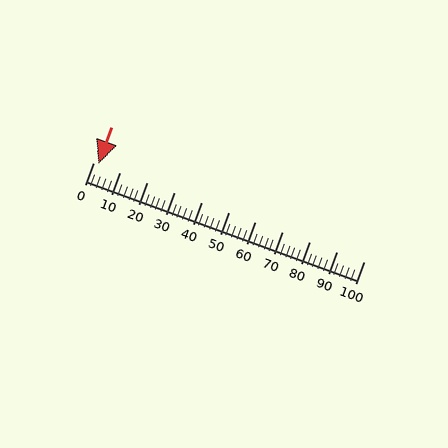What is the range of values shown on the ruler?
The ruler shows values from 0 to 100.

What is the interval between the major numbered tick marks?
The major tick marks are spaced 10 units apart.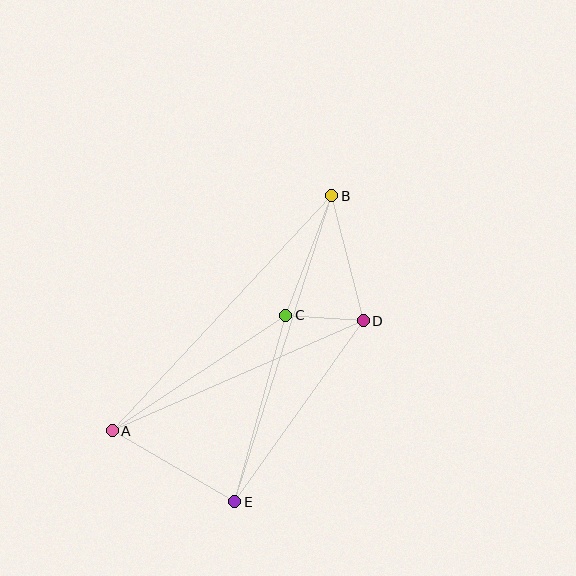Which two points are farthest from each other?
Points A and B are farthest from each other.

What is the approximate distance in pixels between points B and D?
The distance between B and D is approximately 129 pixels.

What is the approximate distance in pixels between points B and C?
The distance between B and C is approximately 128 pixels.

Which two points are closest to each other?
Points C and D are closest to each other.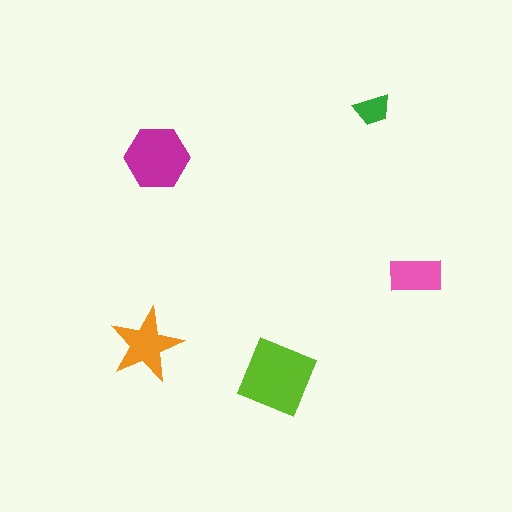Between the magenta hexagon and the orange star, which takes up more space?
The magenta hexagon.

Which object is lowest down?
The lime diamond is bottommost.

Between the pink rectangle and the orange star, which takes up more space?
The orange star.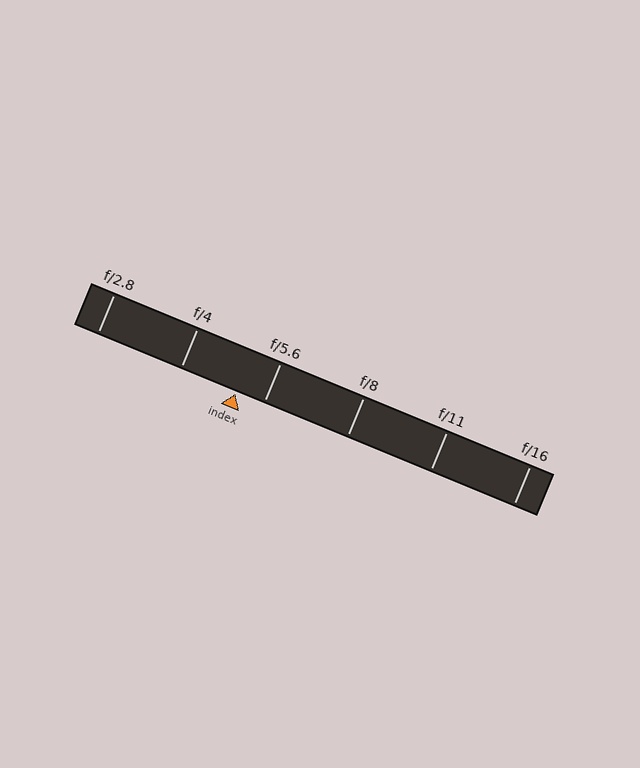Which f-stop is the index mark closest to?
The index mark is closest to f/5.6.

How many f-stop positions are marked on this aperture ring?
There are 6 f-stop positions marked.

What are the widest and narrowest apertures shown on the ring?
The widest aperture shown is f/2.8 and the narrowest is f/16.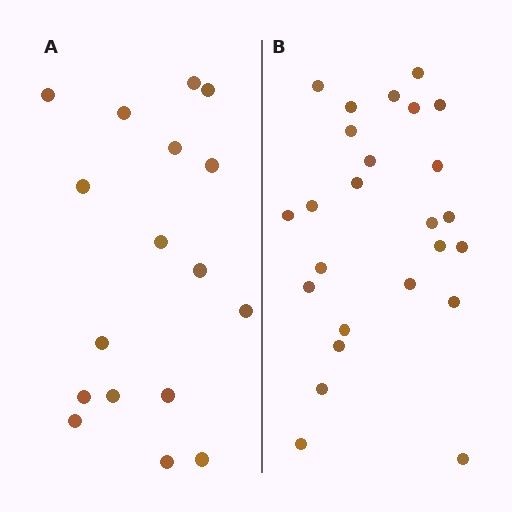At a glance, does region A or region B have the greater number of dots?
Region B (the right region) has more dots.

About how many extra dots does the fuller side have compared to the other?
Region B has roughly 8 or so more dots than region A.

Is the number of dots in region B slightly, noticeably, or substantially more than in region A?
Region B has substantially more. The ratio is roughly 1.5 to 1.